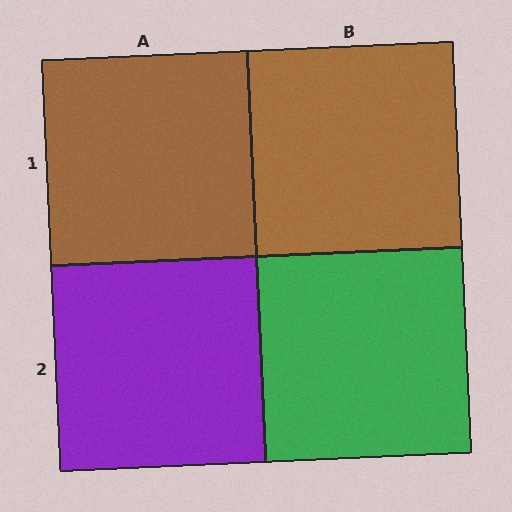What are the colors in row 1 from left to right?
Brown, brown.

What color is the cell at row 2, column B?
Green.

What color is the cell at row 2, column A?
Purple.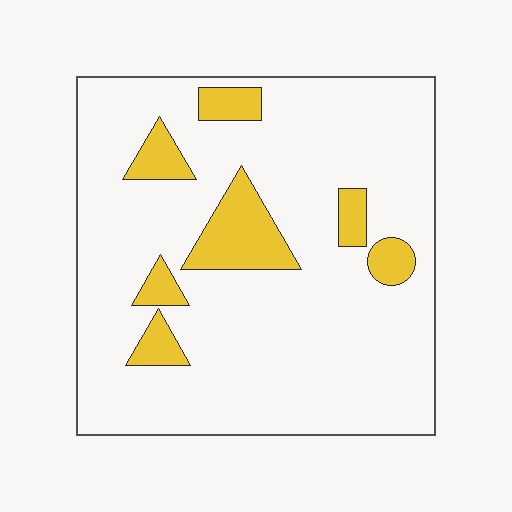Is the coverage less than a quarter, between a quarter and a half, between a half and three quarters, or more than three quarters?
Less than a quarter.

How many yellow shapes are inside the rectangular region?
7.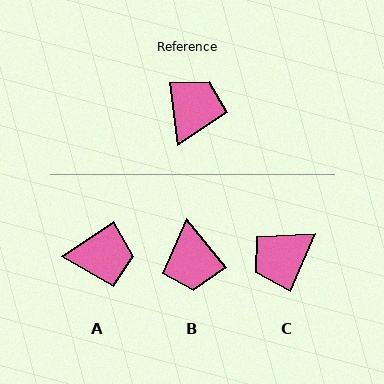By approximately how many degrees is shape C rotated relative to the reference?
Approximately 149 degrees counter-clockwise.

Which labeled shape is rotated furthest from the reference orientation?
C, about 149 degrees away.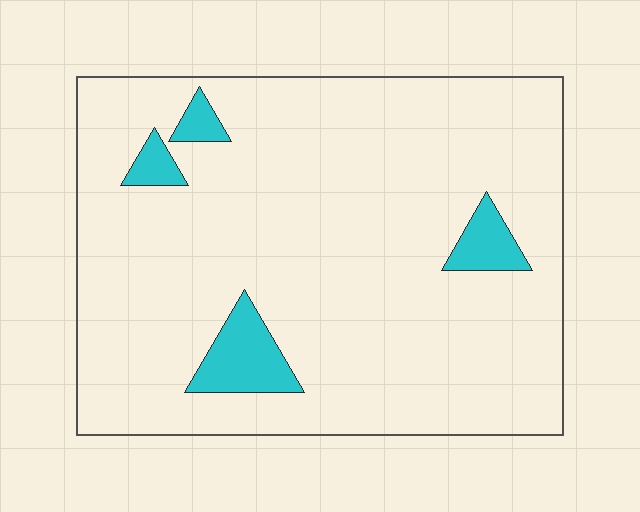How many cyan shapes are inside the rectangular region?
4.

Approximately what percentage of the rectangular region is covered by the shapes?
Approximately 10%.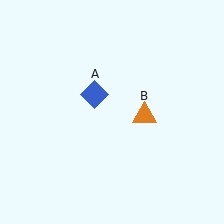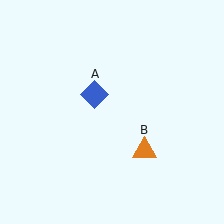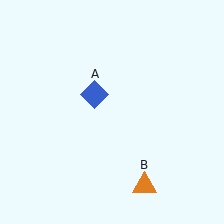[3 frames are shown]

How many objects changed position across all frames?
1 object changed position: orange triangle (object B).